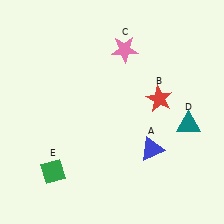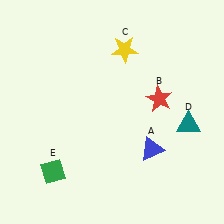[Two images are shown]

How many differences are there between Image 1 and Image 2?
There is 1 difference between the two images.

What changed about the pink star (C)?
In Image 1, C is pink. In Image 2, it changed to yellow.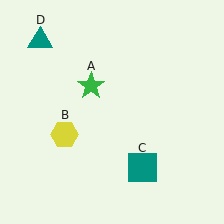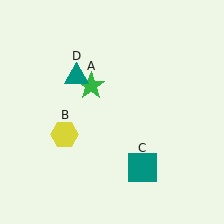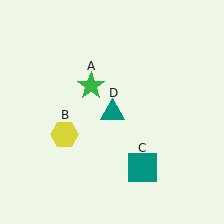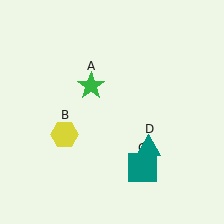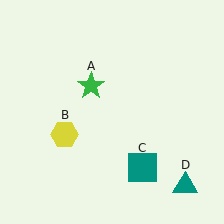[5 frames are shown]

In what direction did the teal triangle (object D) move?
The teal triangle (object D) moved down and to the right.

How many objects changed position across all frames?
1 object changed position: teal triangle (object D).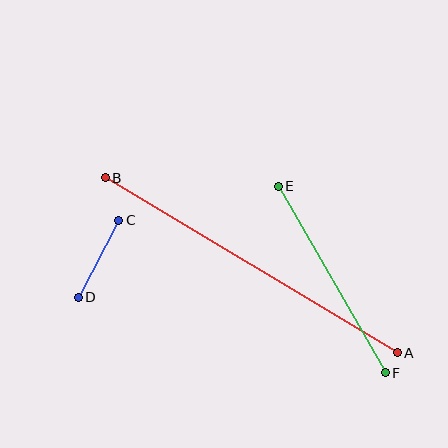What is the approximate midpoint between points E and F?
The midpoint is at approximately (332, 280) pixels.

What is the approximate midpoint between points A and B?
The midpoint is at approximately (251, 265) pixels.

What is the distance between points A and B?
The distance is approximately 341 pixels.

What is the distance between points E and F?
The distance is approximately 215 pixels.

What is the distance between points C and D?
The distance is approximately 87 pixels.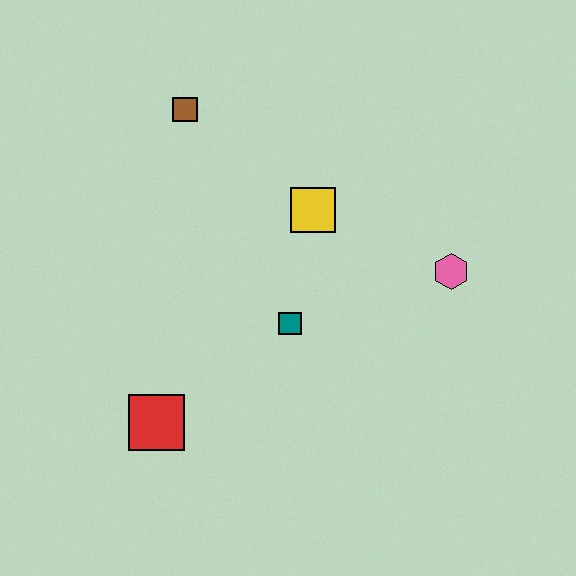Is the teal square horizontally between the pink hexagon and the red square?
Yes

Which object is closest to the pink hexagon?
The yellow square is closest to the pink hexagon.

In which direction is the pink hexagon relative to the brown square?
The pink hexagon is to the right of the brown square.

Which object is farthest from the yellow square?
The red square is farthest from the yellow square.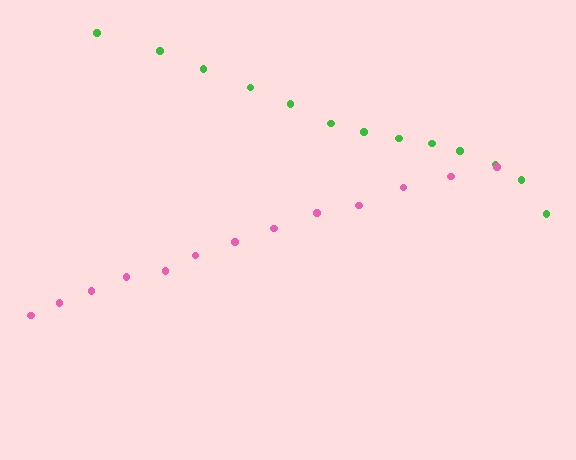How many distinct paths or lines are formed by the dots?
There are 2 distinct paths.